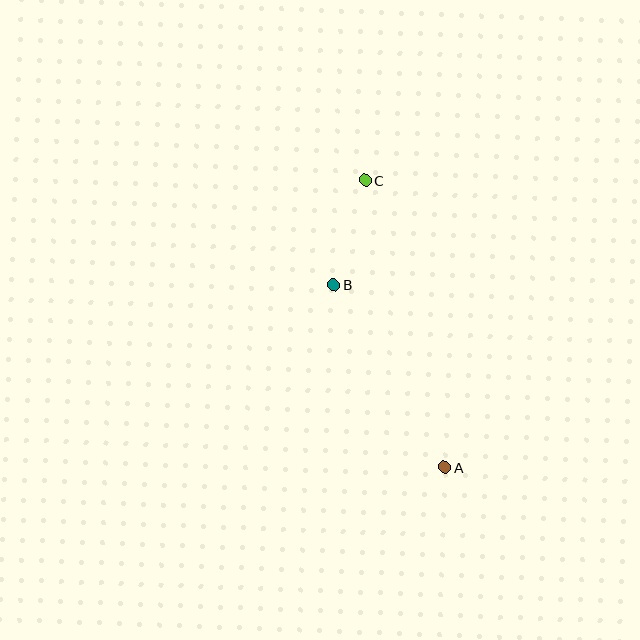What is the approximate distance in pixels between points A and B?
The distance between A and B is approximately 213 pixels.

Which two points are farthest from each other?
Points A and C are farthest from each other.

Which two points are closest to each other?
Points B and C are closest to each other.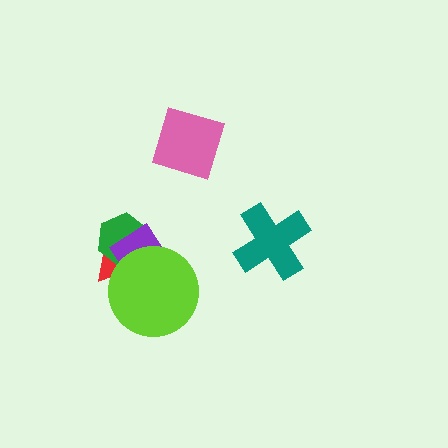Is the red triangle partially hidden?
Yes, it is partially covered by another shape.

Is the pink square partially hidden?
No, no other shape covers it.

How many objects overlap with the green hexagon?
3 objects overlap with the green hexagon.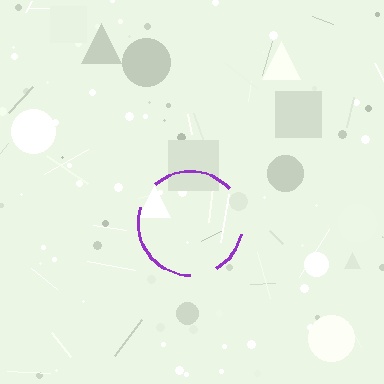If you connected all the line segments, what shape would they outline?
They would outline a circle.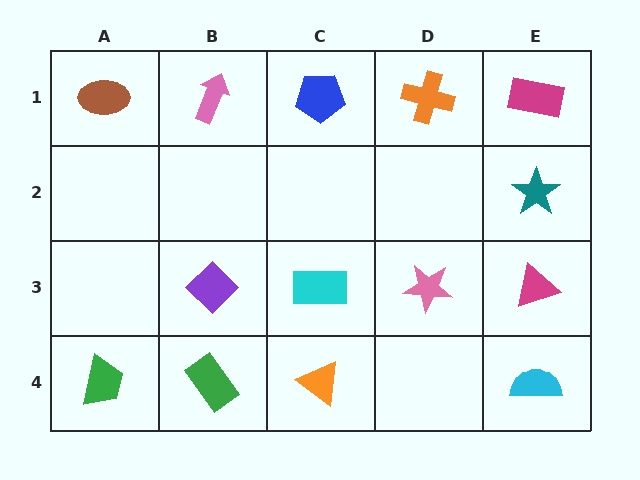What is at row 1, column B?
A pink arrow.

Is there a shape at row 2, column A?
No, that cell is empty.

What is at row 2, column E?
A teal star.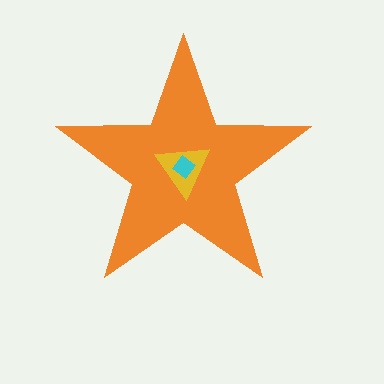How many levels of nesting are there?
3.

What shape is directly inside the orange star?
The yellow triangle.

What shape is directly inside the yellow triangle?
The cyan diamond.